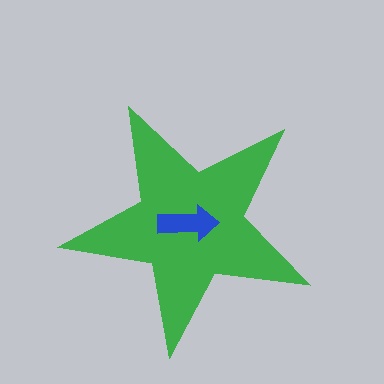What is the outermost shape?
The green star.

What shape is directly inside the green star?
The blue arrow.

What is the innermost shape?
The blue arrow.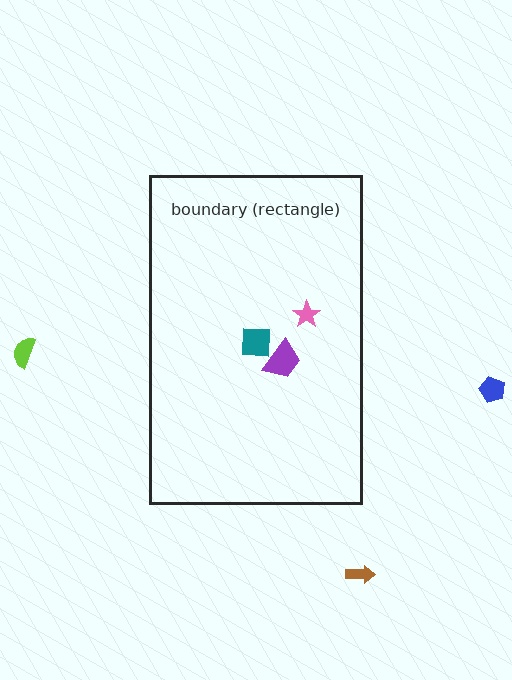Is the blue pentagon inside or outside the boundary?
Outside.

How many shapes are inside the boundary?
3 inside, 3 outside.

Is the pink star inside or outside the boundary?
Inside.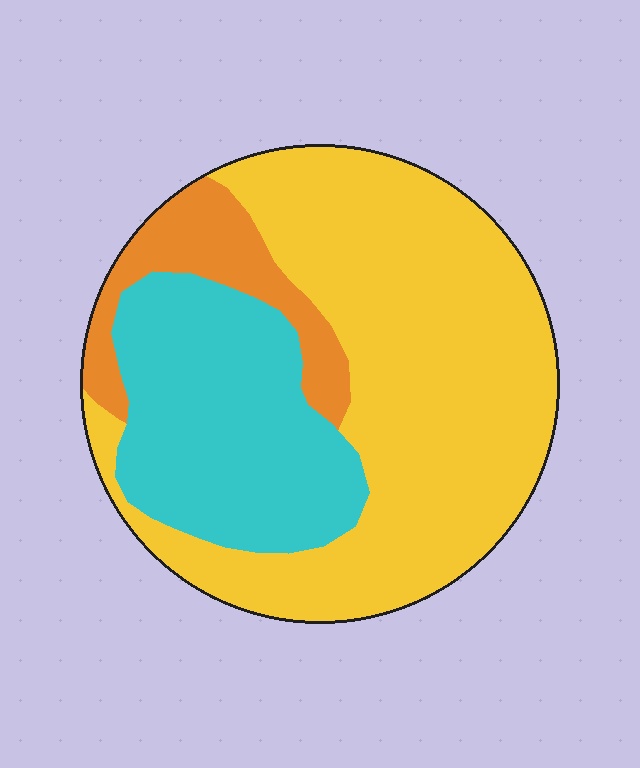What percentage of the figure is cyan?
Cyan takes up about one quarter (1/4) of the figure.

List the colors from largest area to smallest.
From largest to smallest: yellow, cyan, orange.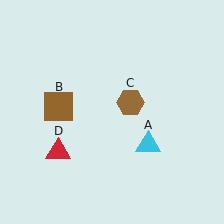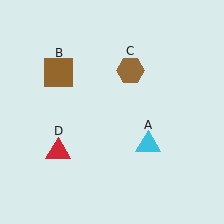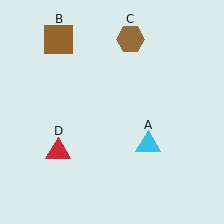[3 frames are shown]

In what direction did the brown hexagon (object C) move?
The brown hexagon (object C) moved up.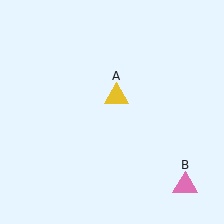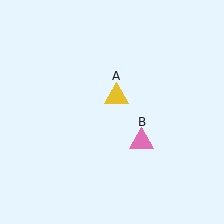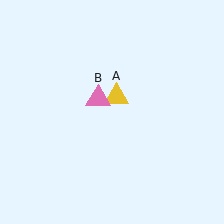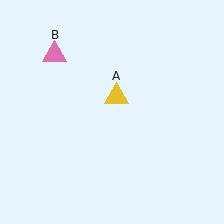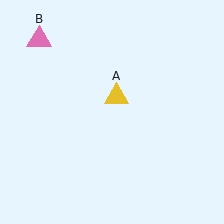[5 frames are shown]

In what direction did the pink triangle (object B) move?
The pink triangle (object B) moved up and to the left.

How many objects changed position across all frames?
1 object changed position: pink triangle (object B).